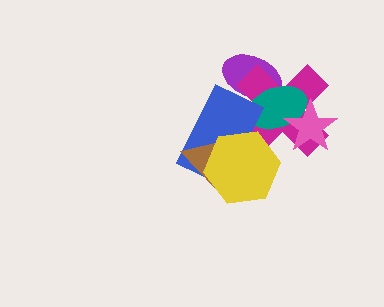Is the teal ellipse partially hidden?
Yes, it is partially covered by another shape.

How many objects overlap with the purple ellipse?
3 objects overlap with the purple ellipse.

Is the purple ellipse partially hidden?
Yes, it is partially covered by another shape.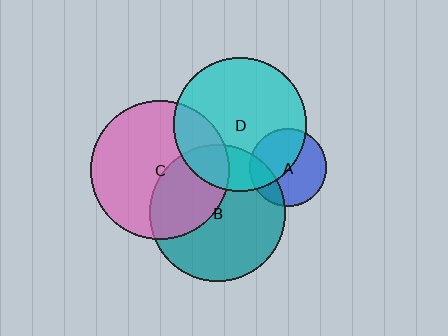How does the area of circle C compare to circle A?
Approximately 3.2 times.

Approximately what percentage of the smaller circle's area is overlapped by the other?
Approximately 20%.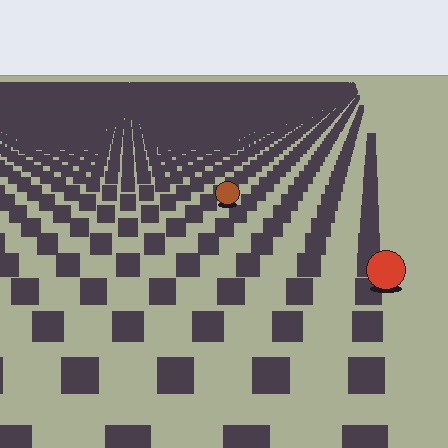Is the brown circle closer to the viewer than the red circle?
No. The red circle is closer — you can tell from the texture gradient: the ground texture is coarser near it.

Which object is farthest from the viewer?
The brown circle is farthest from the viewer. It appears smaller and the ground texture around it is denser.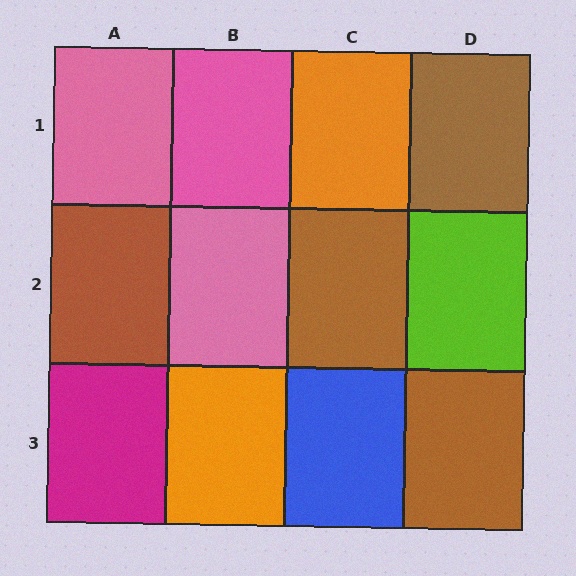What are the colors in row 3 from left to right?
Magenta, orange, blue, brown.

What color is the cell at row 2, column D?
Lime.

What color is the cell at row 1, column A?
Pink.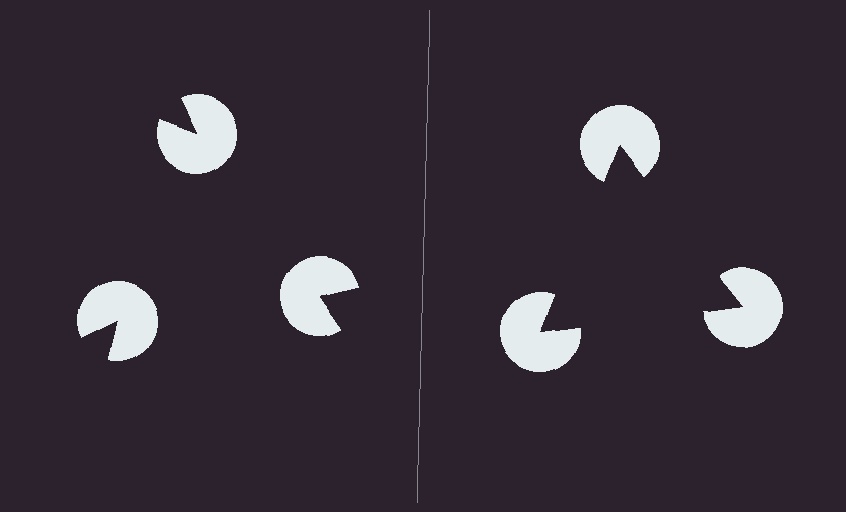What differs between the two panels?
The pac-man discs are positioned identically on both sides; only the wedge orientations differ. On the right they align to a triangle; on the left they are misaligned.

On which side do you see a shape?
An illusory triangle appears on the right side. On the left side the wedge cuts are rotated, so no coherent shape forms.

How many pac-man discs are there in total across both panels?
6 — 3 on each side.